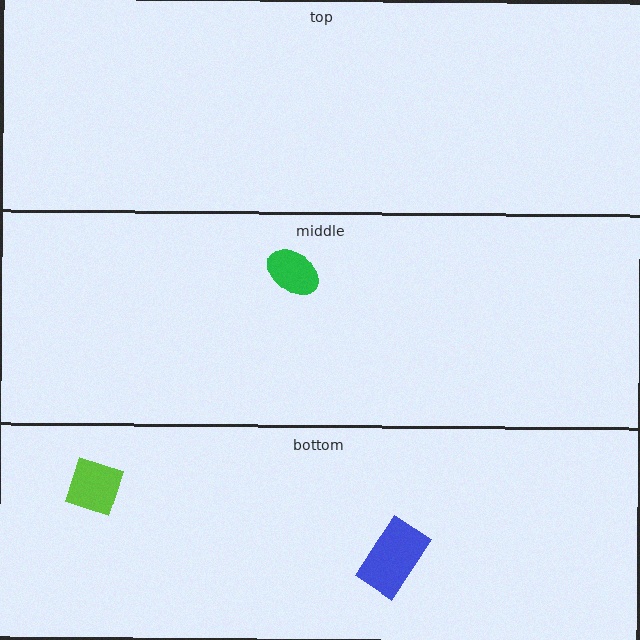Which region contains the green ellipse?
The middle region.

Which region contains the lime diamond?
The bottom region.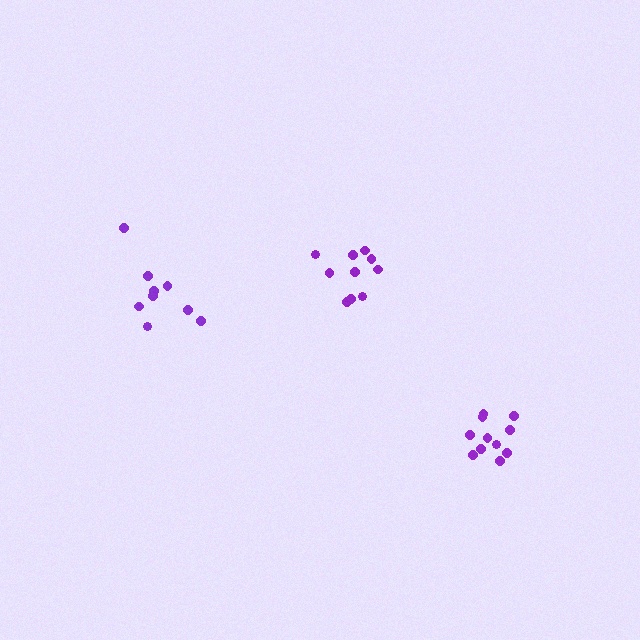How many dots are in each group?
Group 1: 9 dots, Group 2: 11 dots, Group 3: 10 dots (30 total).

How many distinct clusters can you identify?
There are 3 distinct clusters.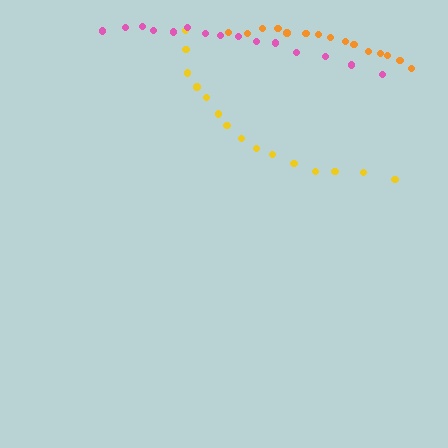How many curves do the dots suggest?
There are 3 distinct paths.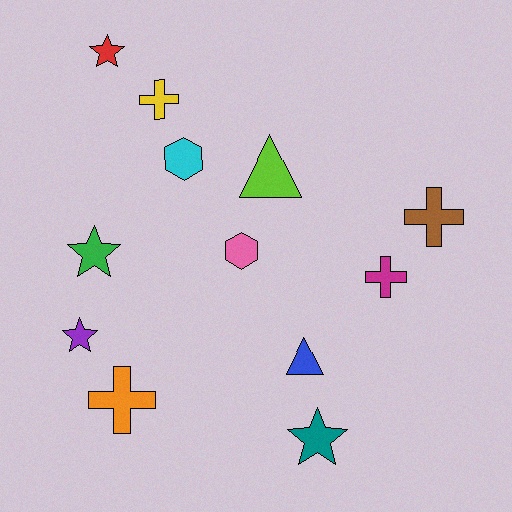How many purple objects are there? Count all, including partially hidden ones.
There is 1 purple object.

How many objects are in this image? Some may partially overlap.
There are 12 objects.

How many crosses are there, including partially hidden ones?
There are 4 crosses.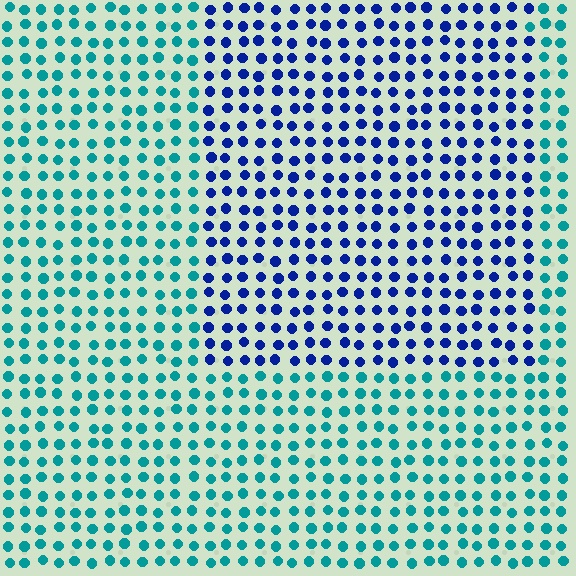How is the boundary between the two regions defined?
The boundary is defined purely by a slight shift in hue (about 50 degrees). Spacing, size, and orientation are identical on both sides.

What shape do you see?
I see a rectangle.